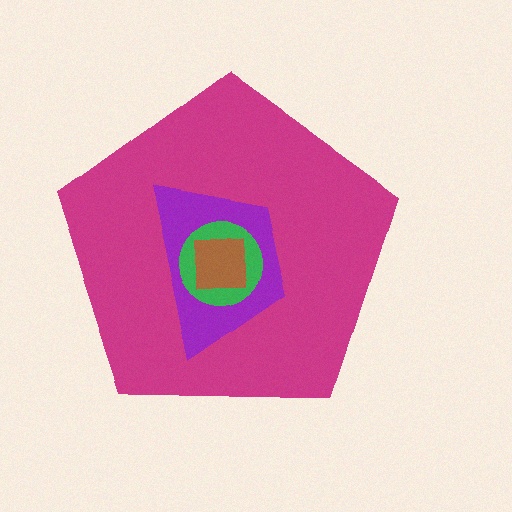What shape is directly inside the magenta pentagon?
The purple trapezoid.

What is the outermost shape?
The magenta pentagon.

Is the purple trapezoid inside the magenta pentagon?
Yes.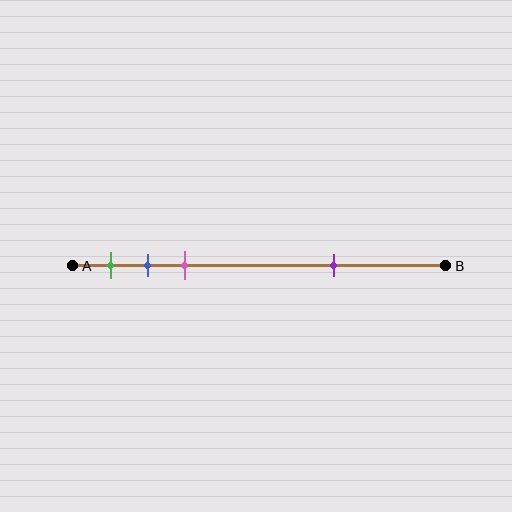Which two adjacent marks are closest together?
The blue and pink marks are the closest adjacent pair.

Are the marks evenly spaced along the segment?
No, the marks are not evenly spaced.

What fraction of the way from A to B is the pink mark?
The pink mark is approximately 30% (0.3) of the way from A to B.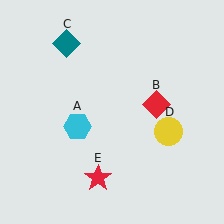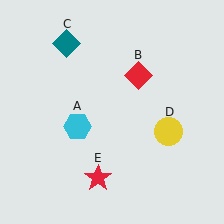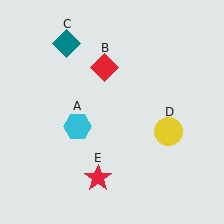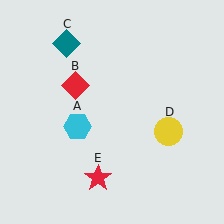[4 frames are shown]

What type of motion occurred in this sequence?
The red diamond (object B) rotated counterclockwise around the center of the scene.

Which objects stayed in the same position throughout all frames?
Cyan hexagon (object A) and teal diamond (object C) and yellow circle (object D) and red star (object E) remained stationary.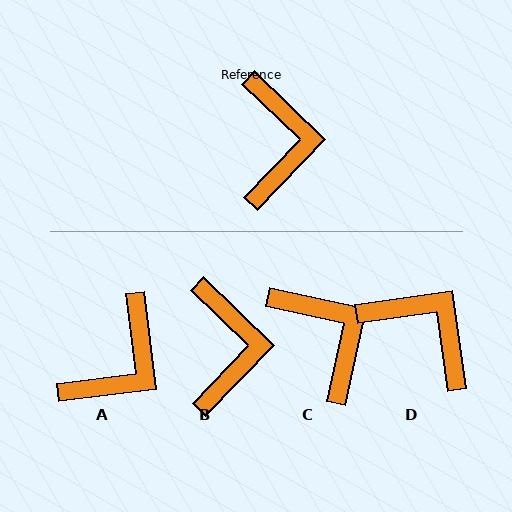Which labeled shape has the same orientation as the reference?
B.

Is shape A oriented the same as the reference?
No, it is off by about 39 degrees.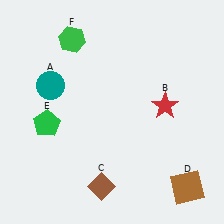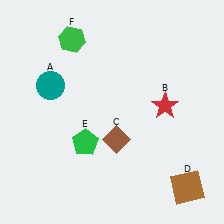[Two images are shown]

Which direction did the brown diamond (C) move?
The brown diamond (C) moved up.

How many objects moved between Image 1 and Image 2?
2 objects moved between the two images.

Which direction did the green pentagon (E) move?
The green pentagon (E) moved right.